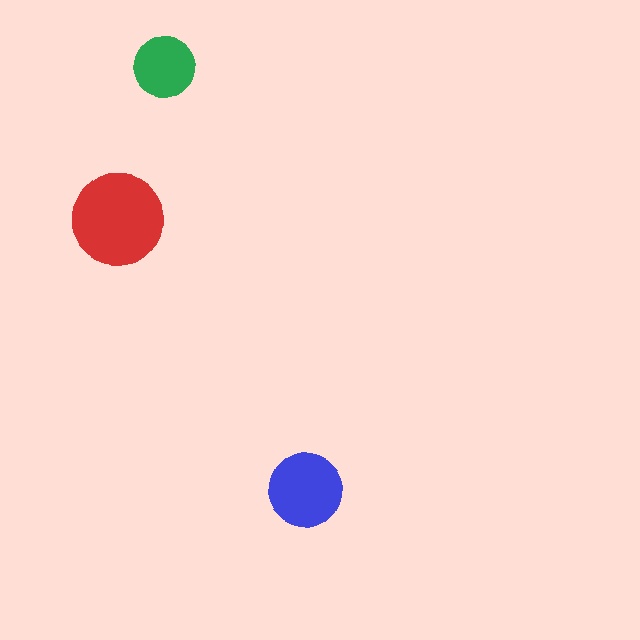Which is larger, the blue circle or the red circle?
The red one.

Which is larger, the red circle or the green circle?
The red one.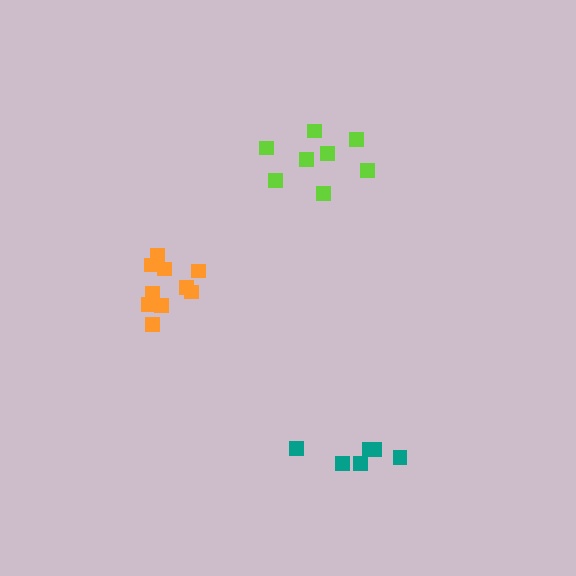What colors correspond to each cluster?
The clusters are colored: lime, teal, orange.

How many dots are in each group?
Group 1: 8 dots, Group 2: 7 dots, Group 3: 11 dots (26 total).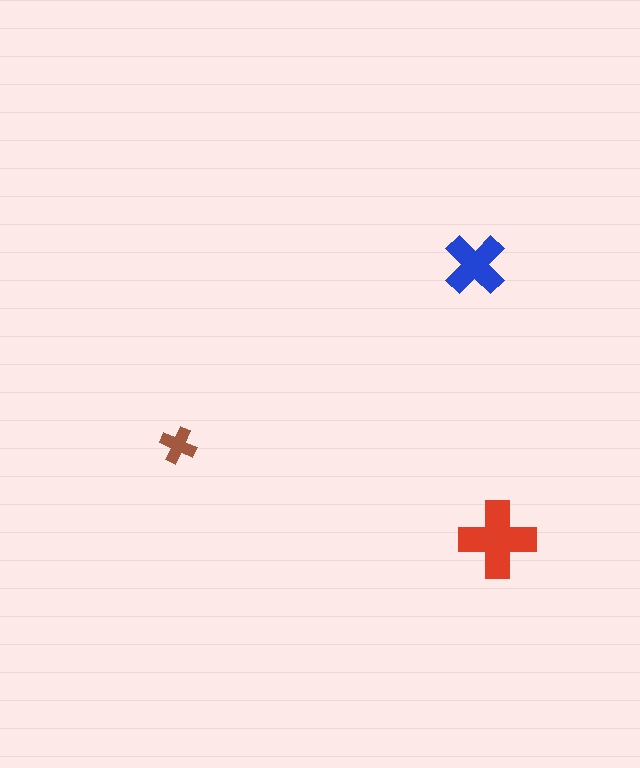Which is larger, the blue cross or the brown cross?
The blue one.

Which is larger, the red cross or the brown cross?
The red one.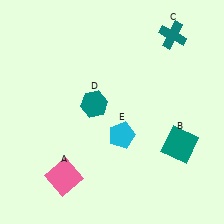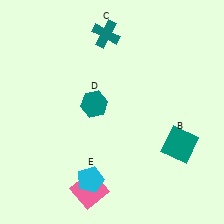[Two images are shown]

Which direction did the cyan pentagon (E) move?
The cyan pentagon (E) moved down.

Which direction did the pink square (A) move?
The pink square (A) moved right.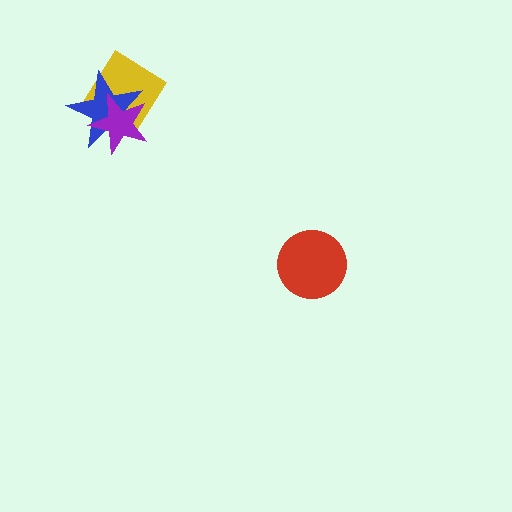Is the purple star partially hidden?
No, no other shape covers it.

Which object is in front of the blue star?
The purple star is in front of the blue star.